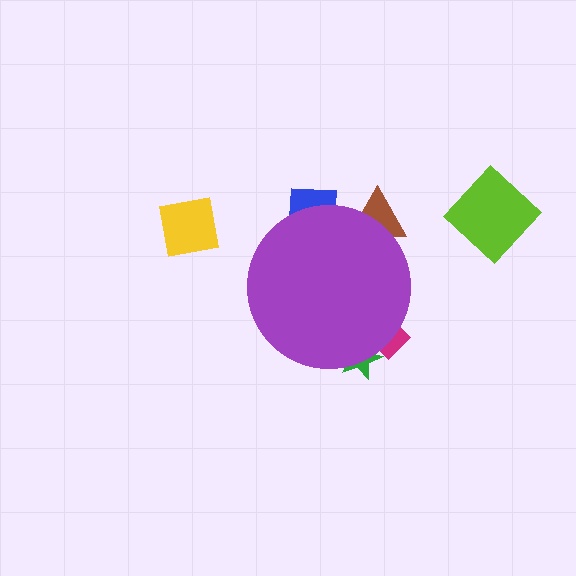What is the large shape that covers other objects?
A purple circle.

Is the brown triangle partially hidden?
Yes, the brown triangle is partially hidden behind the purple circle.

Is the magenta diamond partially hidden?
Yes, the magenta diamond is partially hidden behind the purple circle.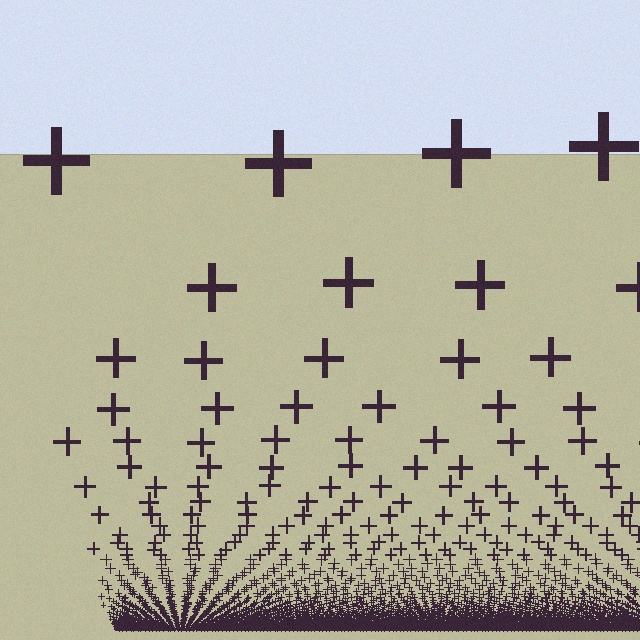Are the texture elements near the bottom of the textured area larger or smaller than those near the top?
Smaller. The gradient is inverted — elements near the bottom are smaller and denser.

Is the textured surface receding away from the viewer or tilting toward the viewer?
The surface appears to tilt toward the viewer. Texture elements get larger and sparser toward the top.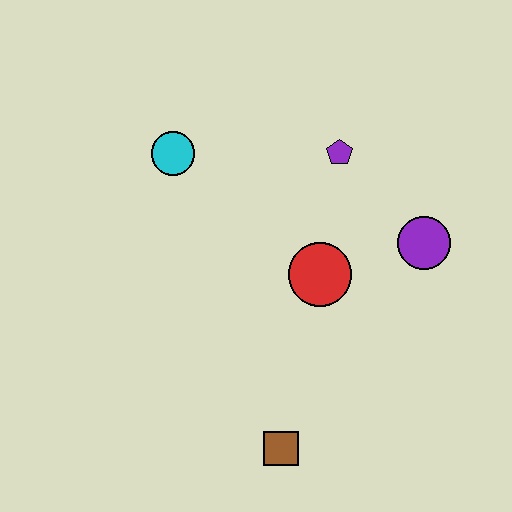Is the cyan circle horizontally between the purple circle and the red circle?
No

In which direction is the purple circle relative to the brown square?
The purple circle is above the brown square.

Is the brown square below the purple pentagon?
Yes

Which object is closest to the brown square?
The red circle is closest to the brown square.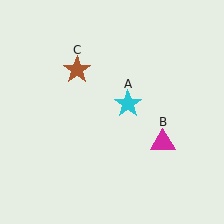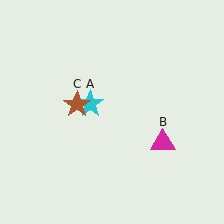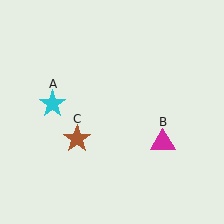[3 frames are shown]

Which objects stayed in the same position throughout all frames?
Magenta triangle (object B) remained stationary.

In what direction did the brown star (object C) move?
The brown star (object C) moved down.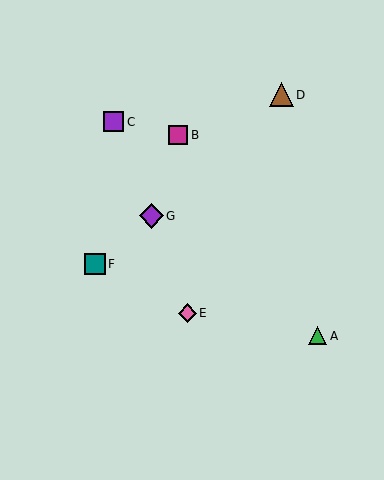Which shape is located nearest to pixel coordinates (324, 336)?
The green triangle (labeled A) at (317, 336) is nearest to that location.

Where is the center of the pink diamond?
The center of the pink diamond is at (187, 313).